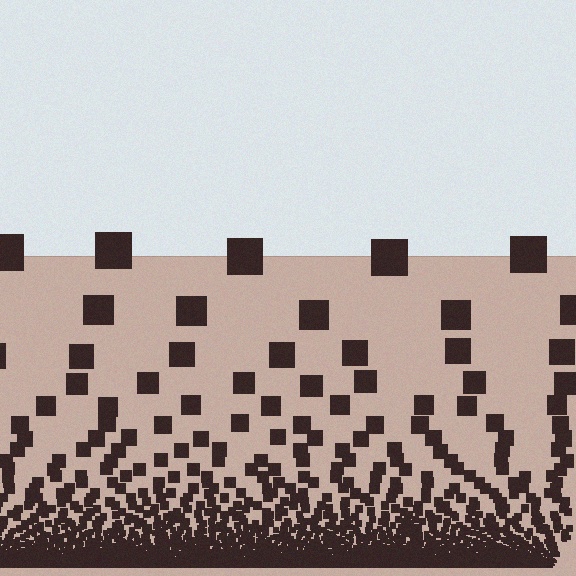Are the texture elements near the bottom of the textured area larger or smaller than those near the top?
Smaller. The gradient is inverted — elements near the bottom are smaller and denser.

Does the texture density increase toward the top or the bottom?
Density increases toward the bottom.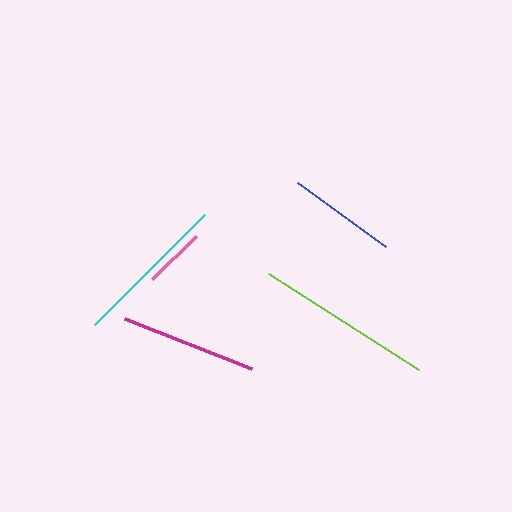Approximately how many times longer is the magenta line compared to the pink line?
The magenta line is approximately 2.2 times the length of the pink line.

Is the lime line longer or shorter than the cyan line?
The lime line is longer than the cyan line.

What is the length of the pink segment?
The pink segment is approximately 61 pixels long.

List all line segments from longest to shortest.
From longest to shortest: lime, cyan, magenta, blue, pink.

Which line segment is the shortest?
The pink line is the shortest at approximately 61 pixels.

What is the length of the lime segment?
The lime segment is approximately 178 pixels long.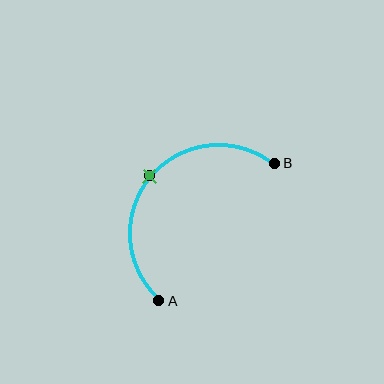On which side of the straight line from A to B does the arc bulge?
The arc bulges above and to the left of the straight line connecting A and B.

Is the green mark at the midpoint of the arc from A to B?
Yes. The green mark lies on the arc at equal arc-length from both A and B — it is the arc midpoint.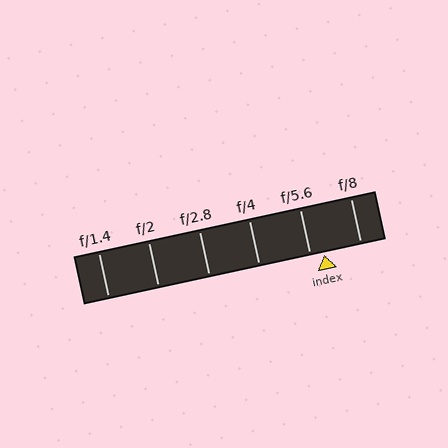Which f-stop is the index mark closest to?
The index mark is closest to f/5.6.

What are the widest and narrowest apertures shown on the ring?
The widest aperture shown is f/1.4 and the narrowest is f/8.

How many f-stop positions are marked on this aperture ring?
There are 6 f-stop positions marked.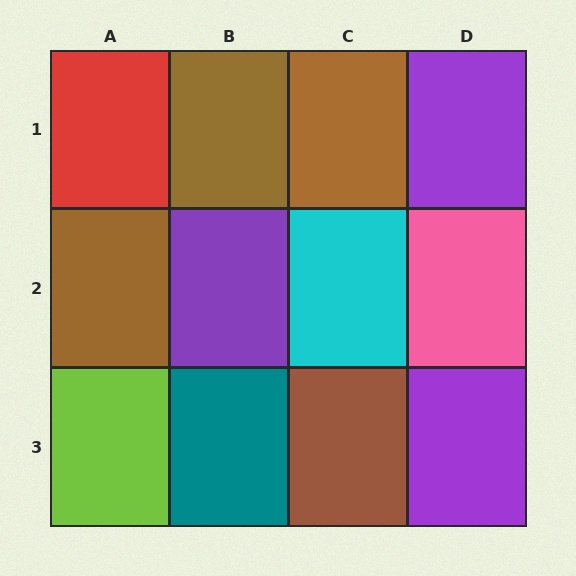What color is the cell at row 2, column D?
Pink.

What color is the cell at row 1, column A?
Red.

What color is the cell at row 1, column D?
Purple.